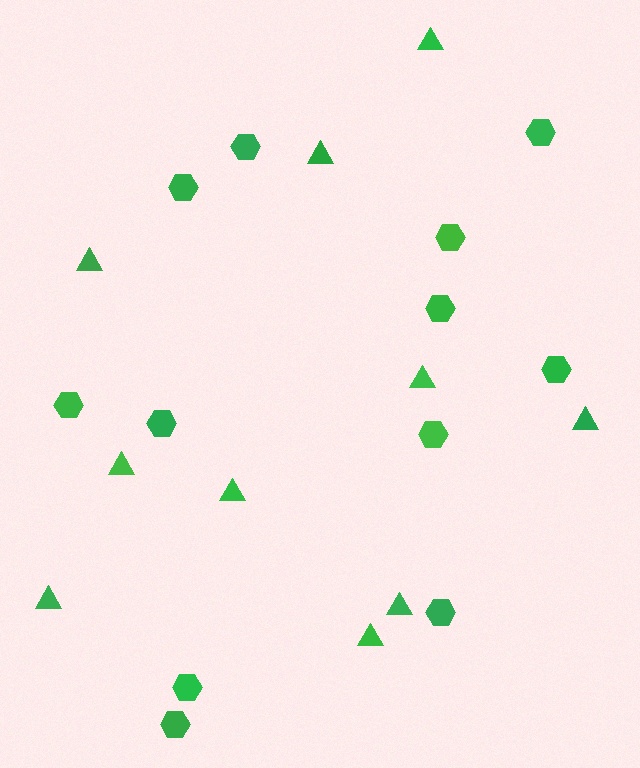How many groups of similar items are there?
There are 2 groups: one group of triangles (10) and one group of hexagons (12).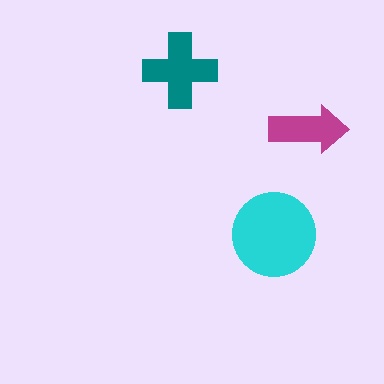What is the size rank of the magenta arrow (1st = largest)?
3rd.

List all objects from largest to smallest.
The cyan circle, the teal cross, the magenta arrow.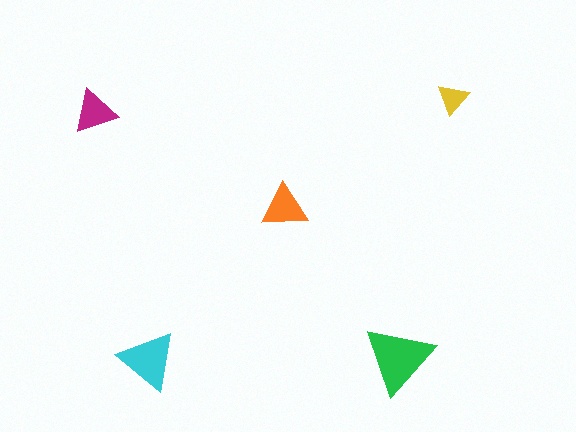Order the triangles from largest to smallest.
the green one, the cyan one, the orange one, the magenta one, the yellow one.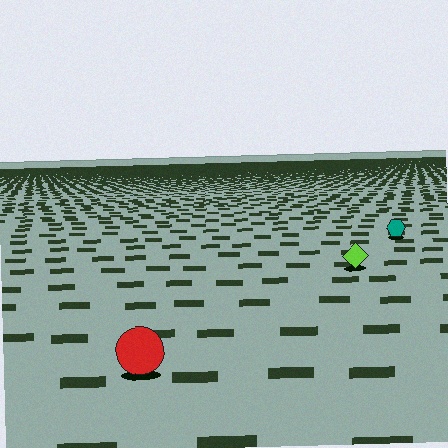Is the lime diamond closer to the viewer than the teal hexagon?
Yes. The lime diamond is closer — you can tell from the texture gradient: the ground texture is coarser near it.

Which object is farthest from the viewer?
The teal hexagon is farthest from the viewer. It appears smaller and the ground texture around it is denser.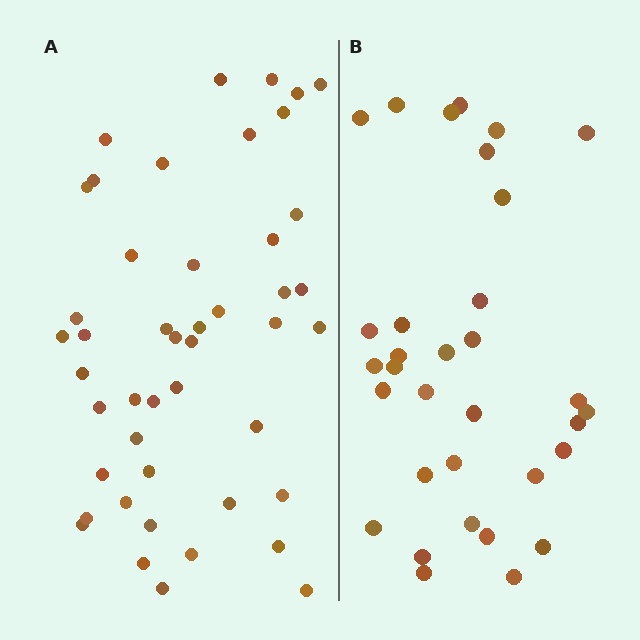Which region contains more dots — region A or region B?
Region A (the left region) has more dots.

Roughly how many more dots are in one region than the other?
Region A has approximately 15 more dots than region B.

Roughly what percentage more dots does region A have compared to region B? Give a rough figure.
About 40% more.